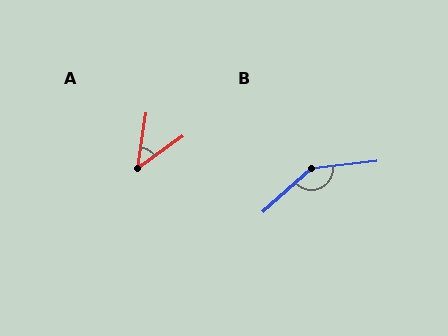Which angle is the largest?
B, at approximately 144 degrees.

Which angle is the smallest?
A, at approximately 46 degrees.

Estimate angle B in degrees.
Approximately 144 degrees.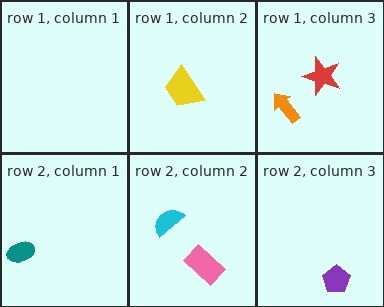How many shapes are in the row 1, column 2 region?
1.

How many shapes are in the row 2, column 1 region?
1.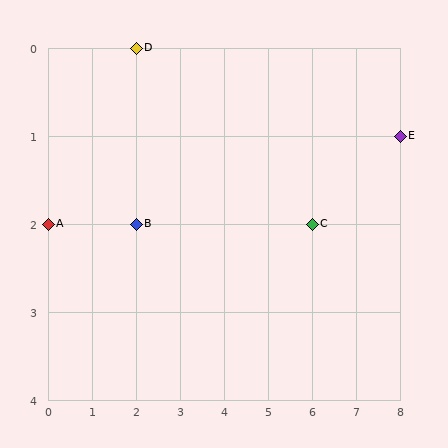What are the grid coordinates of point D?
Point D is at grid coordinates (2, 0).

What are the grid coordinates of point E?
Point E is at grid coordinates (8, 1).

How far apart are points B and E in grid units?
Points B and E are 6 columns and 1 row apart (about 6.1 grid units diagonally).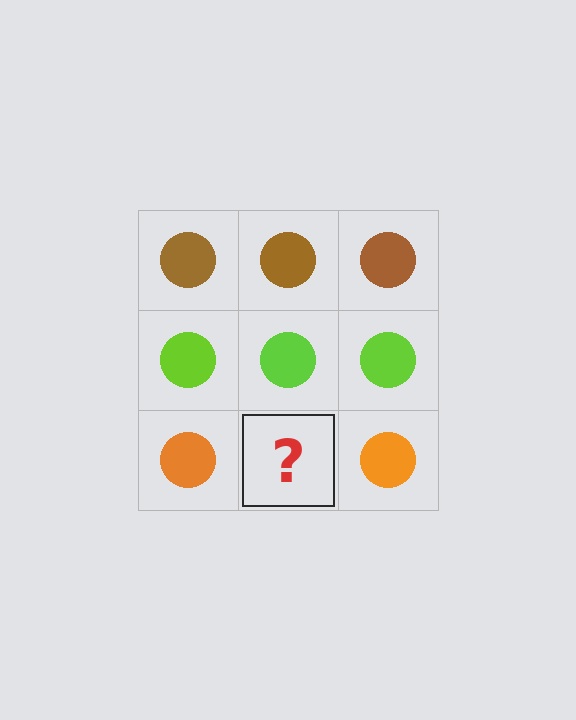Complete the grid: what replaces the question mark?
The question mark should be replaced with an orange circle.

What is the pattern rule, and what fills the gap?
The rule is that each row has a consistent color. The gap should be filled with an orange circle.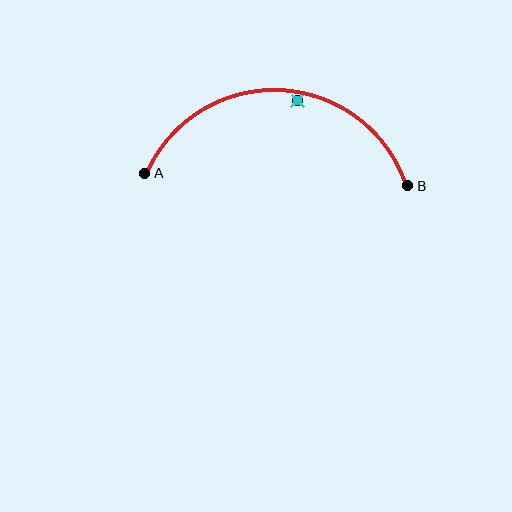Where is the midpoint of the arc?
The arc midpoint is the point on the curve farthest from the straight line joining A and B. It sits above that line.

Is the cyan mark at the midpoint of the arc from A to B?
No — the cyan mark does not lie on the arc at all. It sits slightly inside the curve.